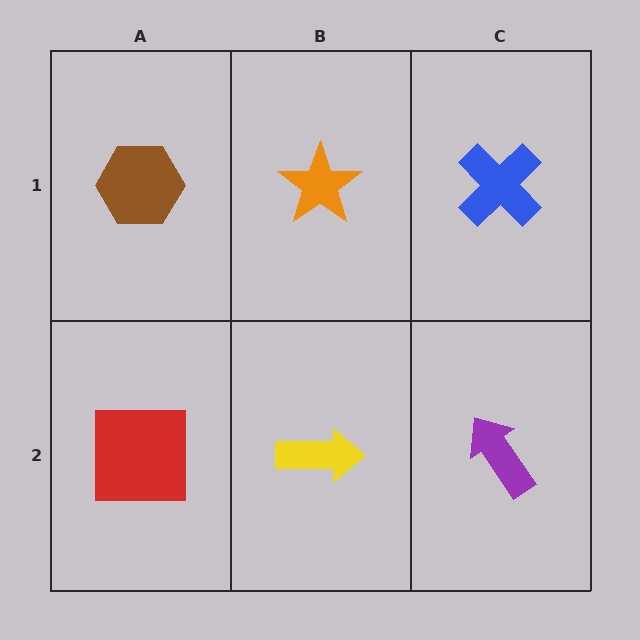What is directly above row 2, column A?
A brown hexagon.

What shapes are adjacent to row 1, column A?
A red square (row 2, column A), an orange star (row 1, column B).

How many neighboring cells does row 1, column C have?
2.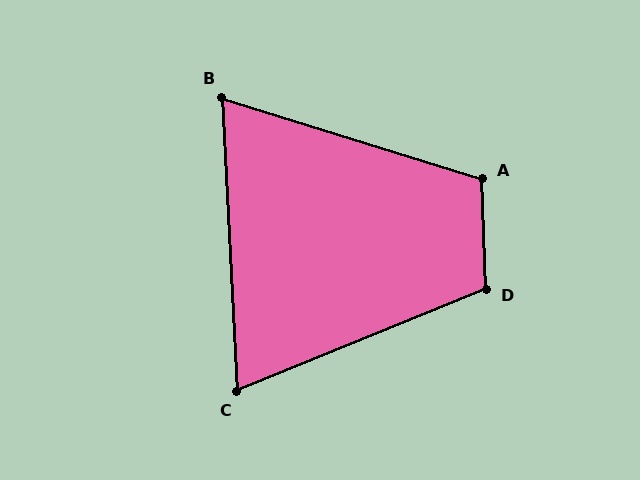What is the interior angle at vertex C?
Approximately 71 degrees (acute).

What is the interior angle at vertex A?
Approximately 109 degrees (obtuse).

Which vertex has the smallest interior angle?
B, at approximately 70 degrees.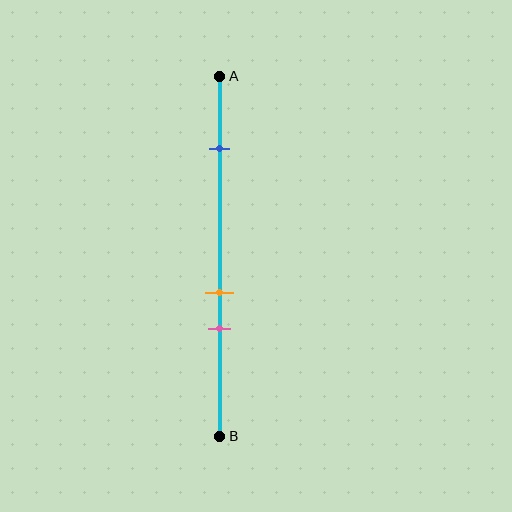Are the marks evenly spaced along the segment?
No, the marks are not evenly spaced.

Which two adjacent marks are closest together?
The orange and pink marks are the closest adjacent pair.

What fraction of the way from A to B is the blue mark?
The blue mark is approximately 20% (0.2) of the way from A to B.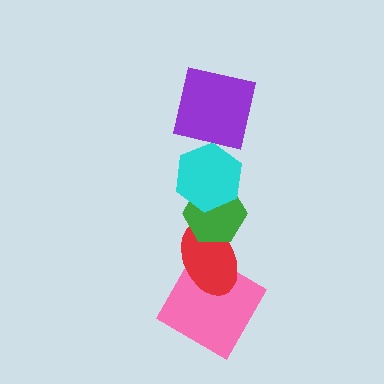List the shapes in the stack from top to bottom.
From top to bottom: the purple square, the cyan hexagon, the green hexagon, the red ellipse, the pink square.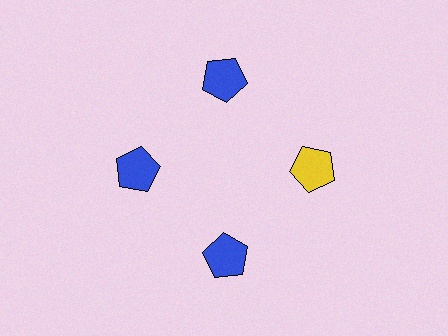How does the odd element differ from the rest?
It has a different color: yellow instead of blue.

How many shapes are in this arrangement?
There are 4 shapes arranged in a ring pattern.